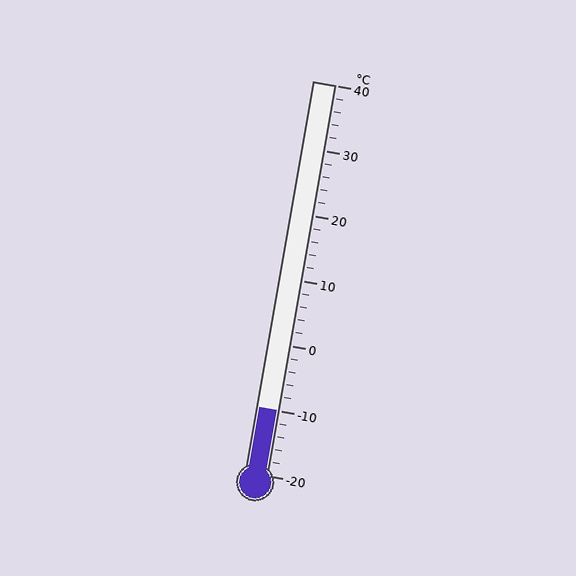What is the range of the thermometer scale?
The thermometer scale ranges from -20°C to 40°C.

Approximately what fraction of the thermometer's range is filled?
The thermometer is filled to approximately 15% of its range.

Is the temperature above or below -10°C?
The temperature is at -10°C.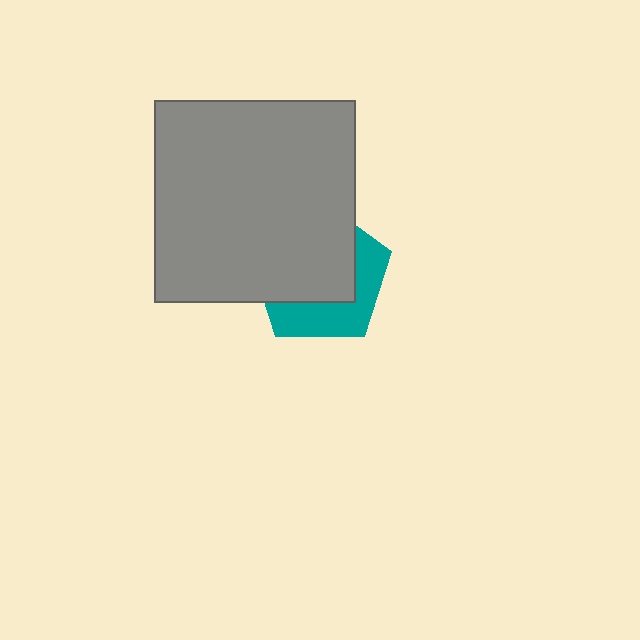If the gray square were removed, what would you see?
You would see the complete teal pentagon.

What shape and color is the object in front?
The object in front is a gray square.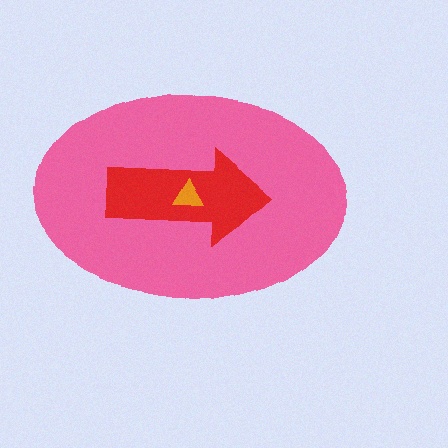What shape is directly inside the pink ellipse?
The red arrow.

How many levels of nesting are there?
3.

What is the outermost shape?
The pink ellipse.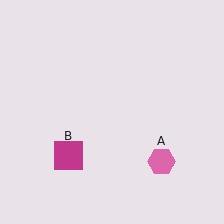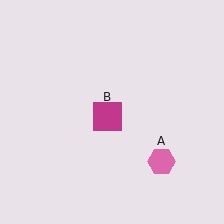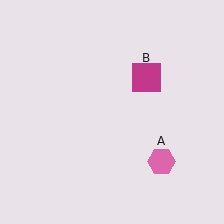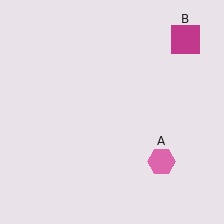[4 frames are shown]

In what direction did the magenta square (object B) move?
The magenta square (object B) moved up and to the right.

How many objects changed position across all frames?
1 object changed position: magenta square (object B).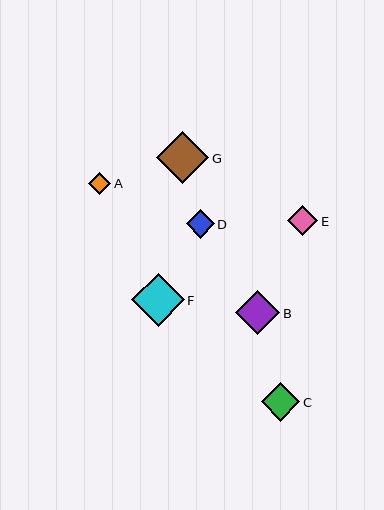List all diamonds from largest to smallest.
From largest to smallest: F, G, B, C, E, D, A.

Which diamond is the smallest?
Diamond A is the smallest with a size of approximately 22 pixels.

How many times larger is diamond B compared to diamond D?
Diamond B is approximately 1.6 times the size of diamond D.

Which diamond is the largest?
Diamond F is the largest with a size of approximately 53 pixels.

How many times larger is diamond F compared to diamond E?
Diamond F is approximately 1.7 times the size of diamond E.